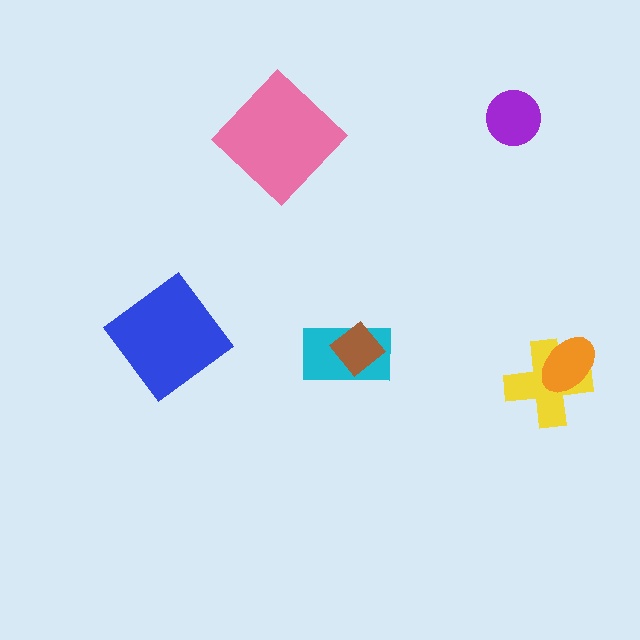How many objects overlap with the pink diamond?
0 objects overlap with the pink diamond.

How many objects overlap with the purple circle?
0 objects overlap with the purple circle.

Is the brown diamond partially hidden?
No, no other shape covers it.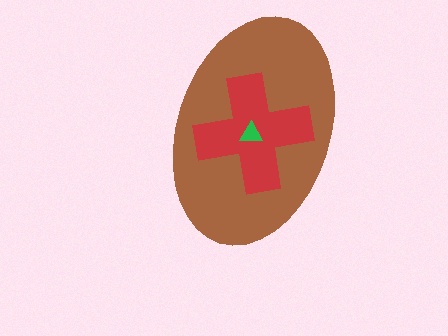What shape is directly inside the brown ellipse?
The red cross.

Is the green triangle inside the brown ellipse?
Yes.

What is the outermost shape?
The brown ellipse.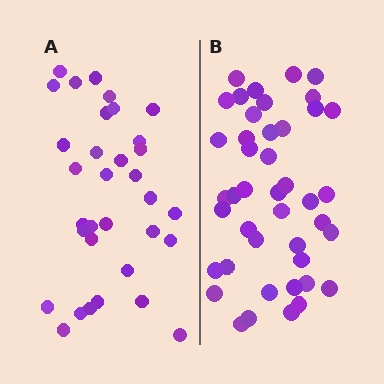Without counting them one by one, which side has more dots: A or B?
Region B (the right region) has more dots.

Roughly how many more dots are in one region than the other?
Region B has roughly 10 or so more dots than region A.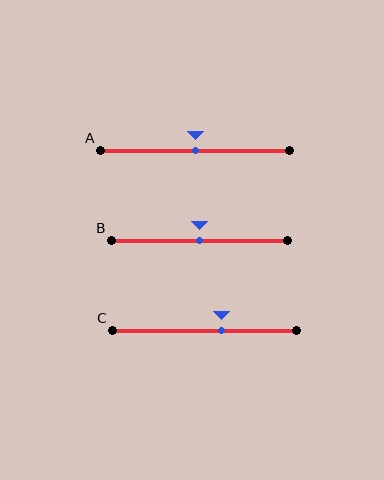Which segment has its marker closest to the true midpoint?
Segment A has its marker closest to the true midpoint.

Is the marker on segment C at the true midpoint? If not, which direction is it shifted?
No, the marker on segment C is shifted to the right by about 9% of the segment length.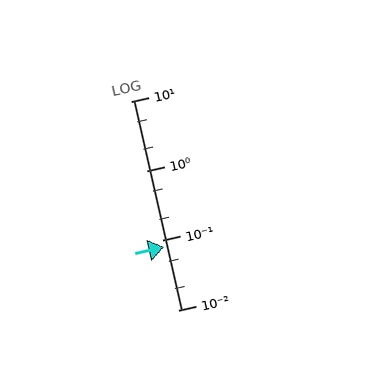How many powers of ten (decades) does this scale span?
The scale spans 3 decades, from 0.01 to 10.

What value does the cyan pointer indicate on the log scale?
The pointer indicates approximately 0.081.